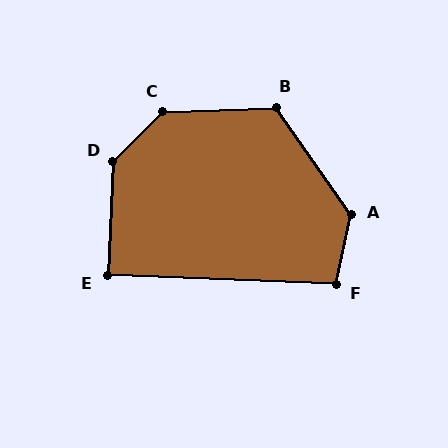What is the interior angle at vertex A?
Approximately 133 degrees (obtuse).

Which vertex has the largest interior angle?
C, at approximately 138 degrees.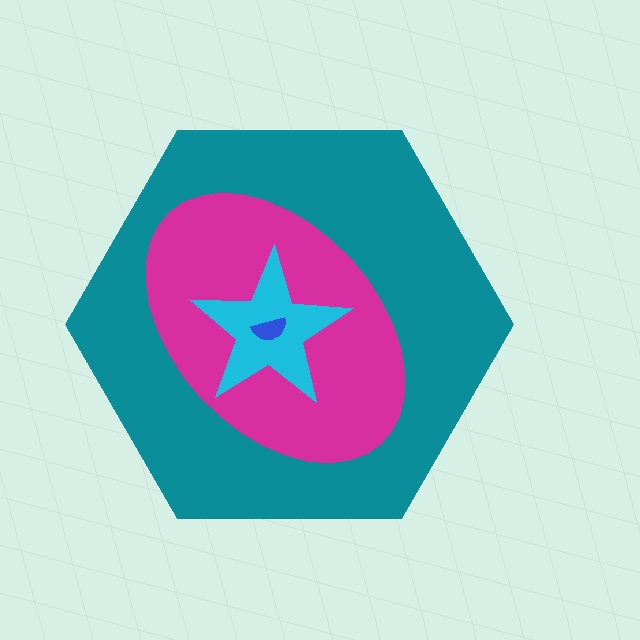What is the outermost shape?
The teal hexagon.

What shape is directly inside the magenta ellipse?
The cyan star.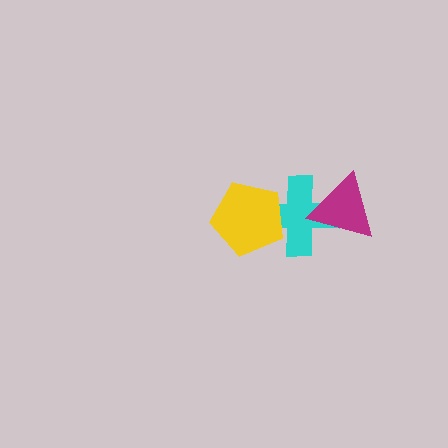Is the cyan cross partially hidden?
Yes, it is partially covered by another shape.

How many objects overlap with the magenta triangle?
1 object overlaps with the magenta triangle.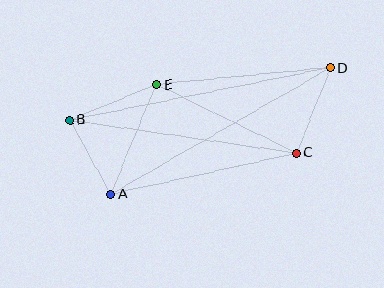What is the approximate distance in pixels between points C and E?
The distance between C and E is approximately 156 pixels.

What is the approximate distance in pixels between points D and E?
The distance between D and E is approximately 175 pixels.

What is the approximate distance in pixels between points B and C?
The distance between B and C is approximately 230 pixels.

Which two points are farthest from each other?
Points B and D are farthest from each other.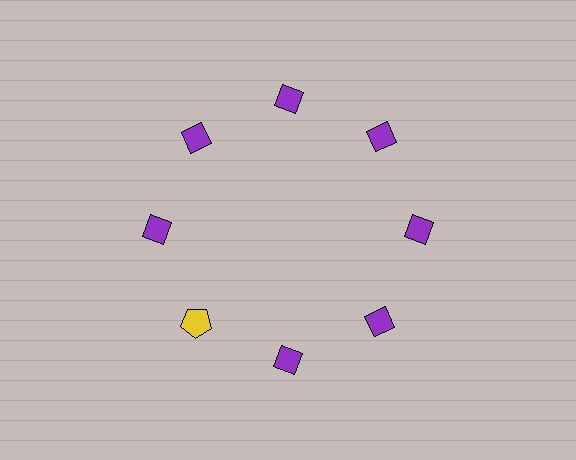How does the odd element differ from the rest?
It differs in both color (yellow instead of purple) and shape (pentagon instead of diamond).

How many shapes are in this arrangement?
There are 8 shapes arranged in a ring pattern.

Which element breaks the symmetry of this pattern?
The yellow pentagon at roughly the 8 o'clock position breaks the symmetry. All other shapes are purple diamonds.